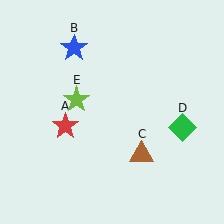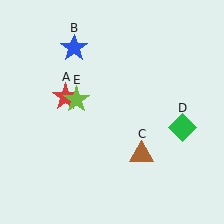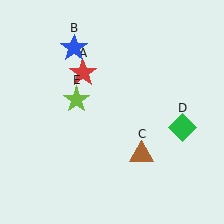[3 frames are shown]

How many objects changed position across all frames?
1 object changed position: red star (object A).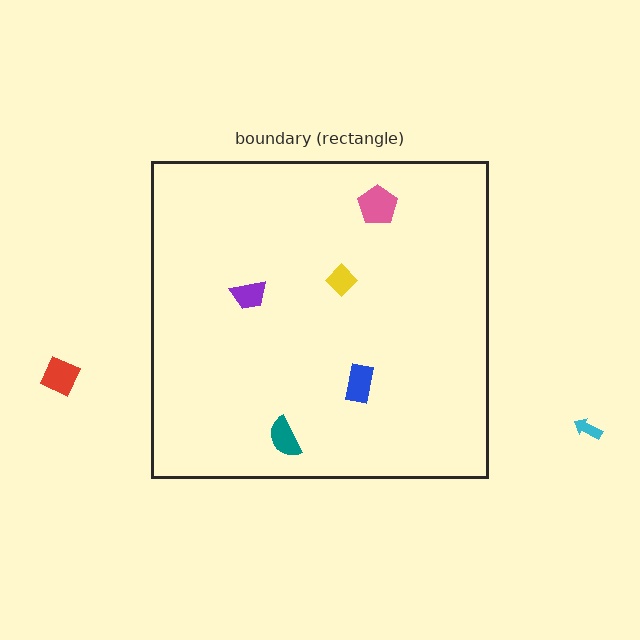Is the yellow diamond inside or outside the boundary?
Inside.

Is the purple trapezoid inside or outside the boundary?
Inside.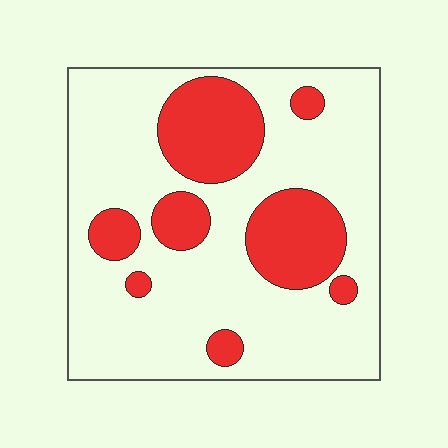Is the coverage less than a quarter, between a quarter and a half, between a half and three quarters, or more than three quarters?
Between a quarter and a half.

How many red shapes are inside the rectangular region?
8.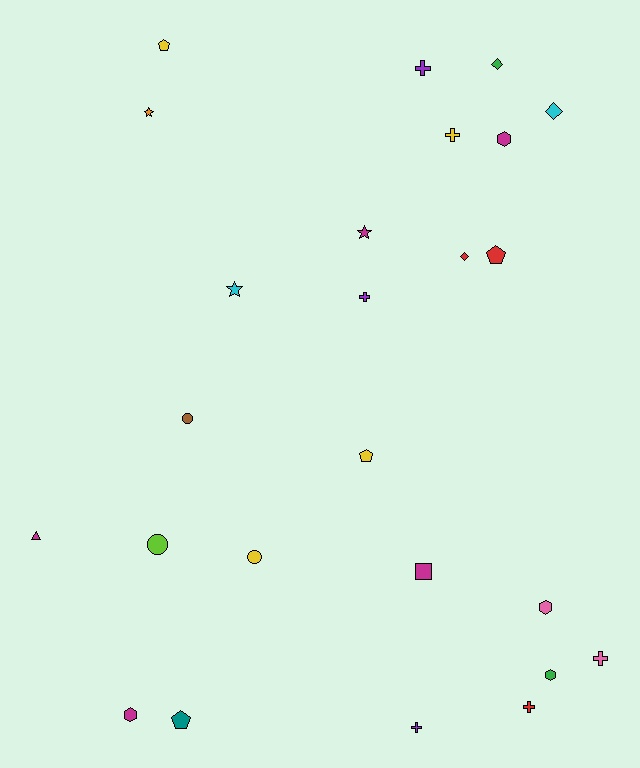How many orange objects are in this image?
There is 1 orange object.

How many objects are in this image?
There are 25 objects.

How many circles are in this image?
There are 3 circles.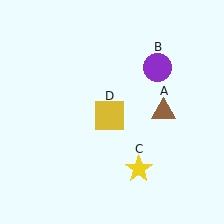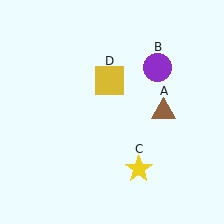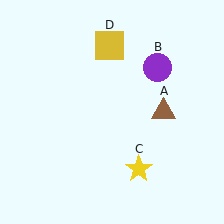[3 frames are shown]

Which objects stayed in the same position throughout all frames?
Brown triangle (object A) and purple circle (object B) and yellow star (object C) remained stationary.